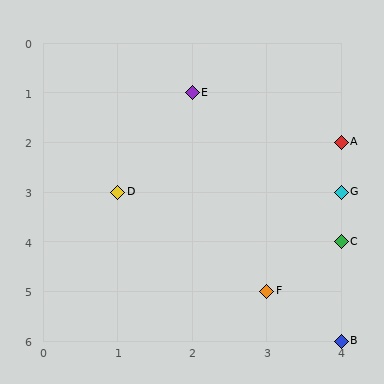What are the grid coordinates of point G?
Point G is at grid coordinates (4, 3).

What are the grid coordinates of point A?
Point A is at grid coordinates (4, 2).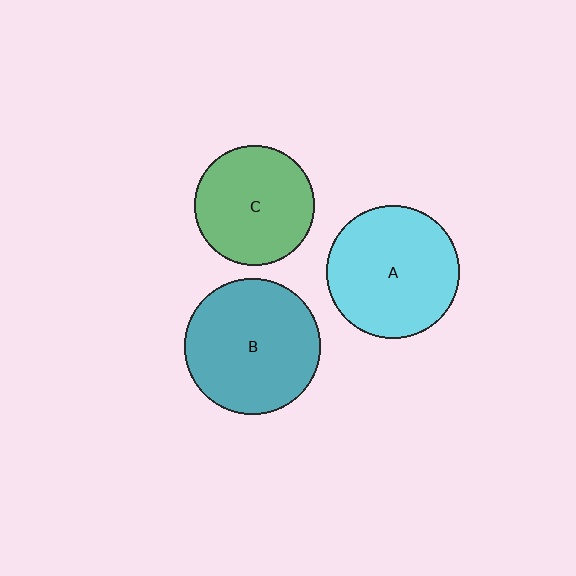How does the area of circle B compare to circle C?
Approximately 1.3 times.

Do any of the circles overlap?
No, none of the circles overlap.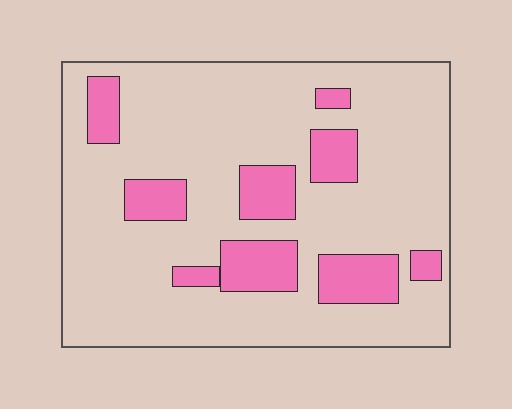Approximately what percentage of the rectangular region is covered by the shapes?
Approximately 20%.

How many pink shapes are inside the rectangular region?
9.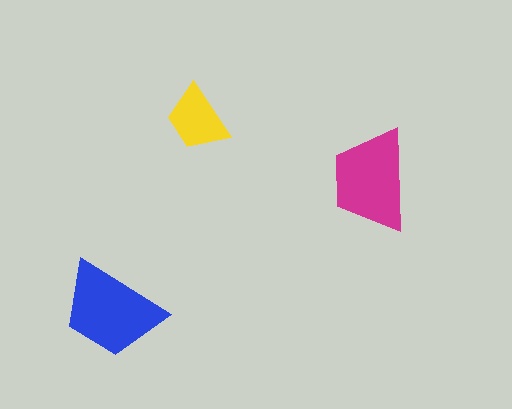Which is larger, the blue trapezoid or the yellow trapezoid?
The blue one.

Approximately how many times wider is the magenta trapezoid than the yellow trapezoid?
About 1.5 times wider.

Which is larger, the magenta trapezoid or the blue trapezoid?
The blue one.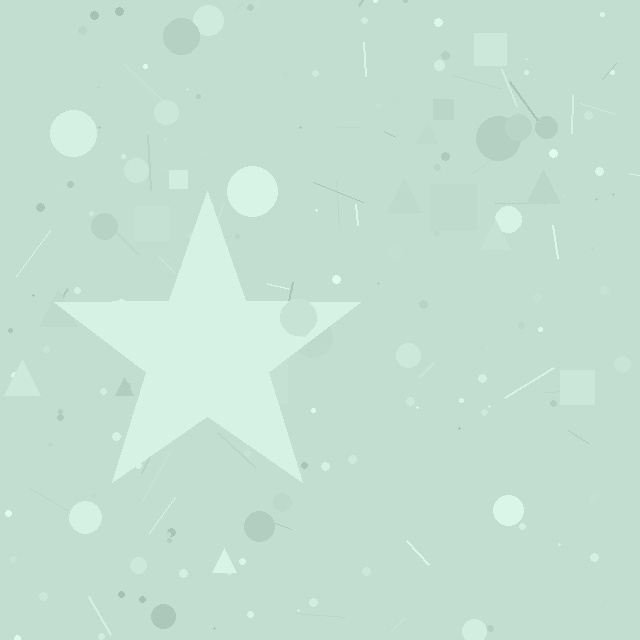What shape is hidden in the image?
A star is hidden in the image.